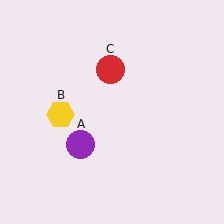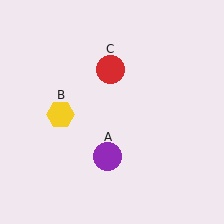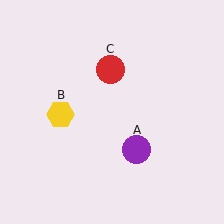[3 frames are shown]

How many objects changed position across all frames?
1 object changed position: purple circle (object A).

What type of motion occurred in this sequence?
The purple circle (object A) rotated counterclockwise around the center of the scene.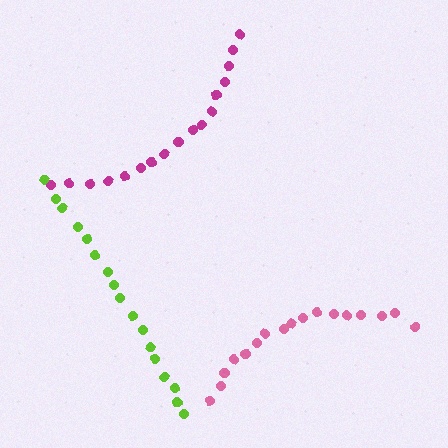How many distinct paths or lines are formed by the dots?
There are 3 distinct paths.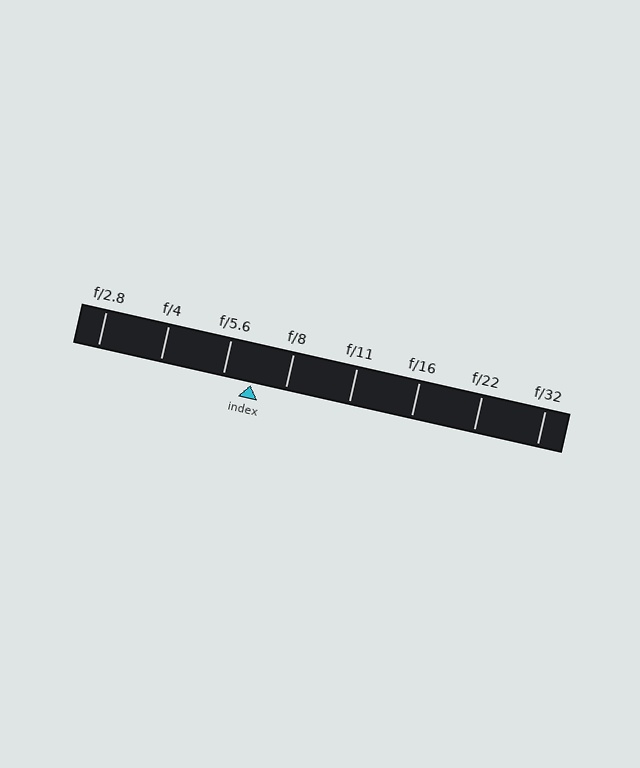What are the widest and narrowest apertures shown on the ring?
The widest aperture shown is f/2.8 and the narrowest is f/32.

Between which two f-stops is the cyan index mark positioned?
The index mark is between f/5.6 and f/8.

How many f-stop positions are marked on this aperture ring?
There are 8 f-stop positions marked.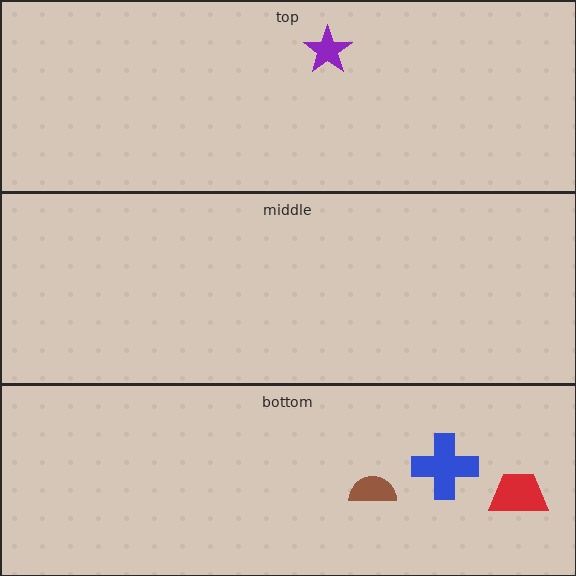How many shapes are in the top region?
1.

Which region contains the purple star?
The top region.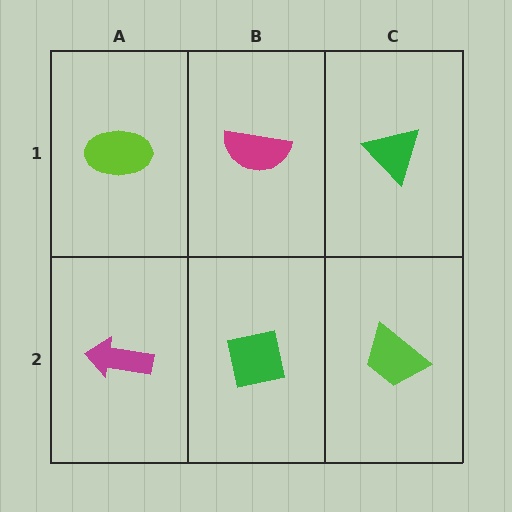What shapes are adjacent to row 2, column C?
A green triangle (row 1, column C), a green square (row 2, column B).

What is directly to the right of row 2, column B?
A lime trapezoid.